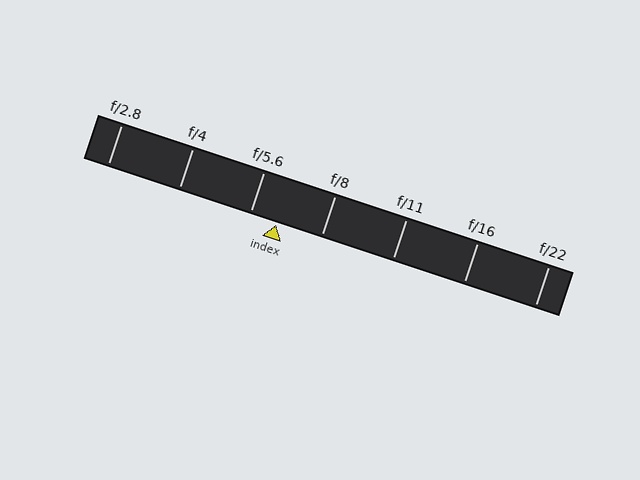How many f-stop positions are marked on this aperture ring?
There are 7 f-stop positions marked.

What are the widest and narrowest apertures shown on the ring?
The widest aperture shown is f/2.8 and the narrowest is f/22.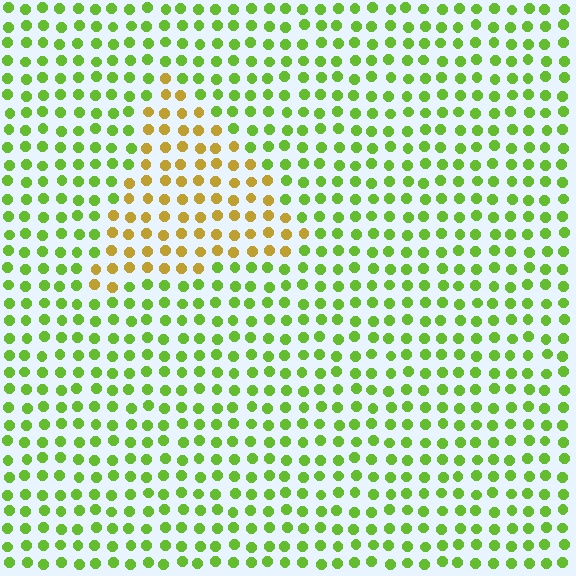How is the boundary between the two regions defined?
The boundary is defined purely by a slight shift in hue (about 50 degrees). Spacing, size, and orientation are identical on both sides.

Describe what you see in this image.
The image is filled with small lime elements in a uniform arrangement. A triangle-shaped region is visible where the elements are tinted to a slightly different hue, forming a subtle color boundary.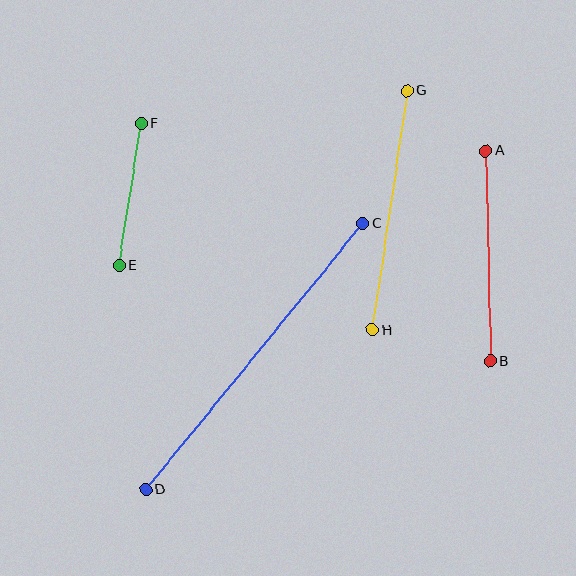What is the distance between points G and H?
The distance is approximately 242 pixels.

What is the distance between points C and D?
The distance is approximately 343 pixels.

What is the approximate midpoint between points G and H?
The midpoint is at approximately (390, 210) pixels.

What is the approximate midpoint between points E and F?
The midpoint is at approximately (130, 194) pixels.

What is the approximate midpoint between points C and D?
The midpoint is at approximately (254, 356) pixels.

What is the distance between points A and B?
The distance is approximately 210 pixels.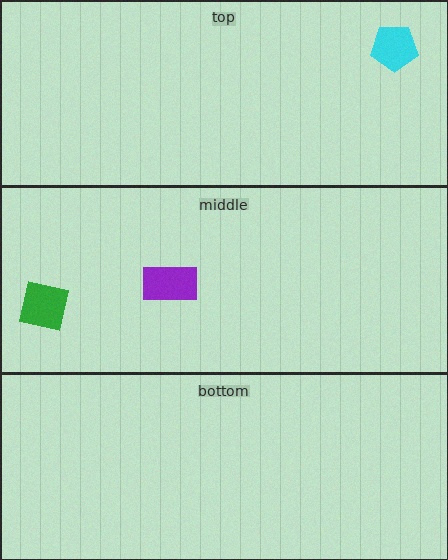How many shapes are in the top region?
1.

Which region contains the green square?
The middle region.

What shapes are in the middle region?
The green square, the purple rectangle.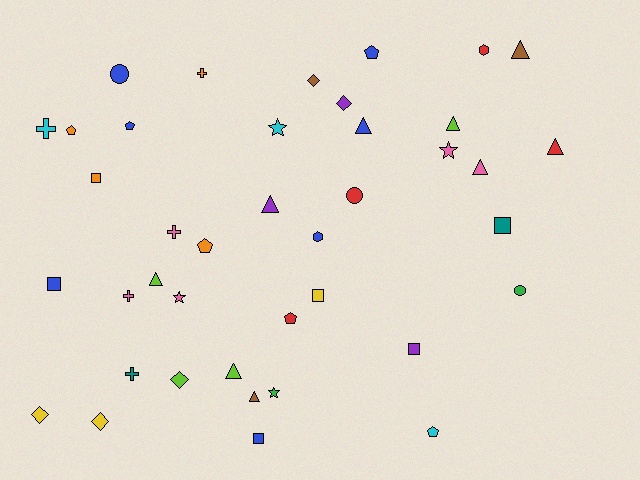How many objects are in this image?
There are 40 objects.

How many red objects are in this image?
There are 4 red objects.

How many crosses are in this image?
There are 5 crosses.